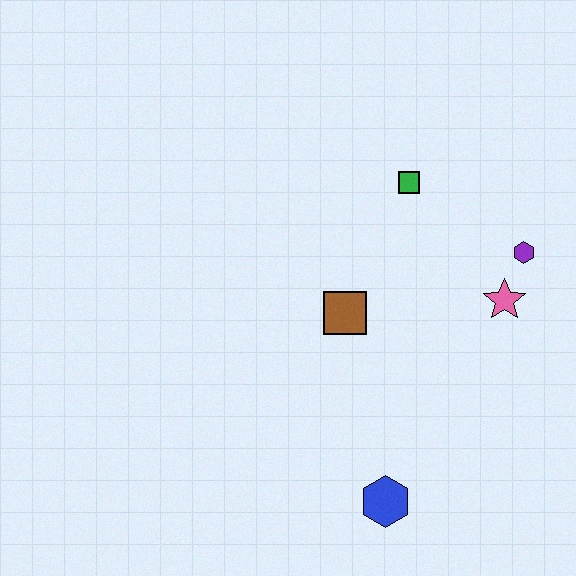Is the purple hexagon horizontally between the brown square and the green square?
No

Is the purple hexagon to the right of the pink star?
Yes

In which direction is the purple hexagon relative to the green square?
The purple hexagon is to the right of the green square.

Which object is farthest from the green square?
The blue hexagon is farthest from the green square.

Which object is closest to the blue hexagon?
The brown square is closest to the blue hexagon.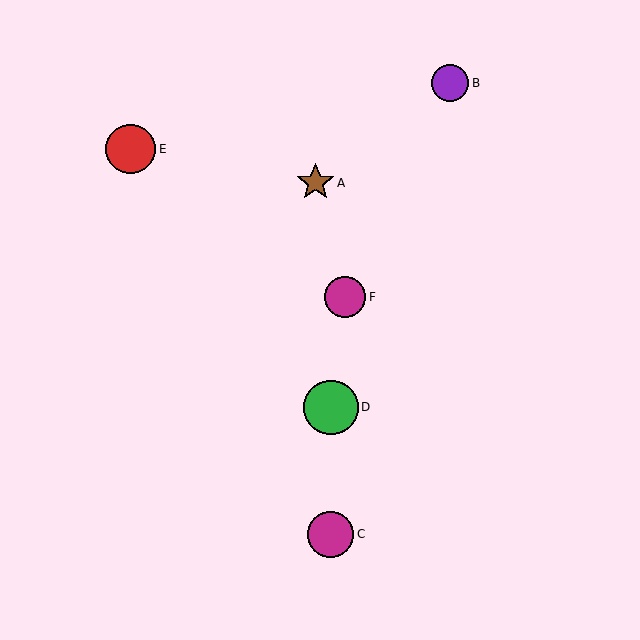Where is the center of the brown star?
The center of the brown star is at (316, 183).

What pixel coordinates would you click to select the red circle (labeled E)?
Click at (131, 149) to select the red circle E.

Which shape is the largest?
The green circle (labeled D) is the largest.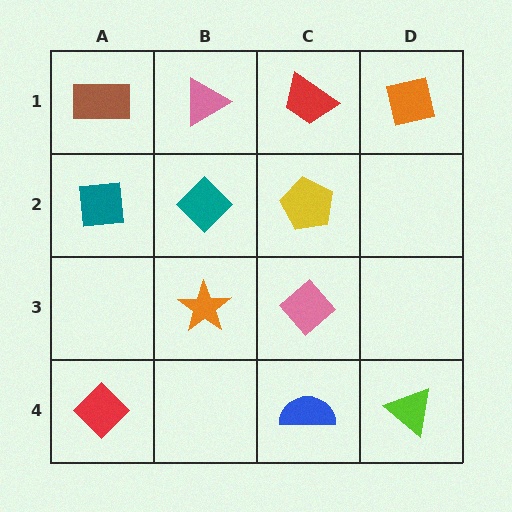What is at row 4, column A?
A red diamond.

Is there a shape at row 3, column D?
No, that cell is empty.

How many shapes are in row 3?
2 shapes.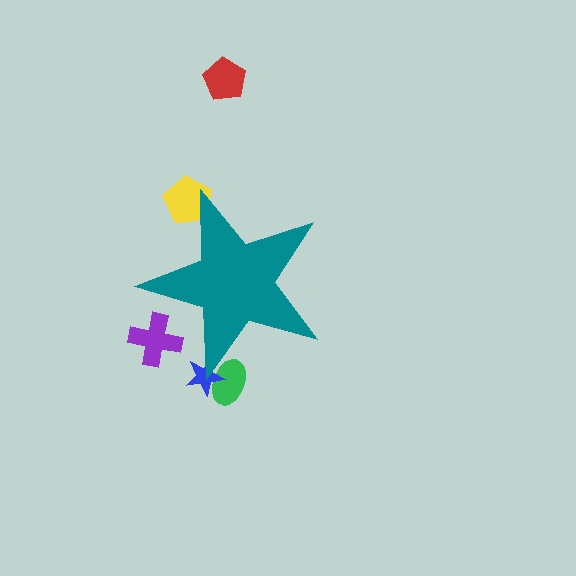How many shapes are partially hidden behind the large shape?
4 shapes are partially hidden.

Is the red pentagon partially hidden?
No, the red pentagon is fully visible.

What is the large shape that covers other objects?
A teal star.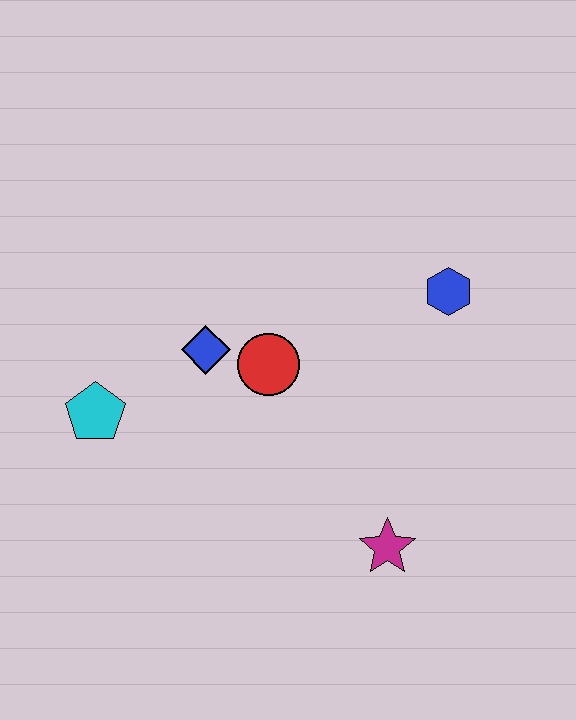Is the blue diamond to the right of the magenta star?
No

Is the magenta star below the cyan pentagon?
Yes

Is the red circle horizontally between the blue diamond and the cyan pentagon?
No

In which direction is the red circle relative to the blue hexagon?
The red circle is to the left of the blue hexagon.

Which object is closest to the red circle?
The blue diamond is closest to the red circle.